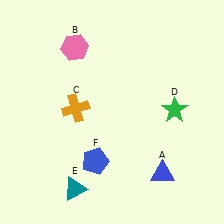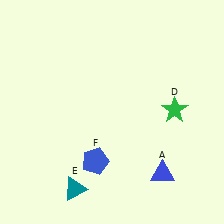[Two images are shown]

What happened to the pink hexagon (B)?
The pink hexagon (B) was removed in Image 2. It was in the top-left area of Image 1.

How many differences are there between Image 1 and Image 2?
There are 2 differences between the two images.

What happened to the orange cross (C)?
The orange cross (C) was removed in Image 2. It was in the top-left area of Image 1.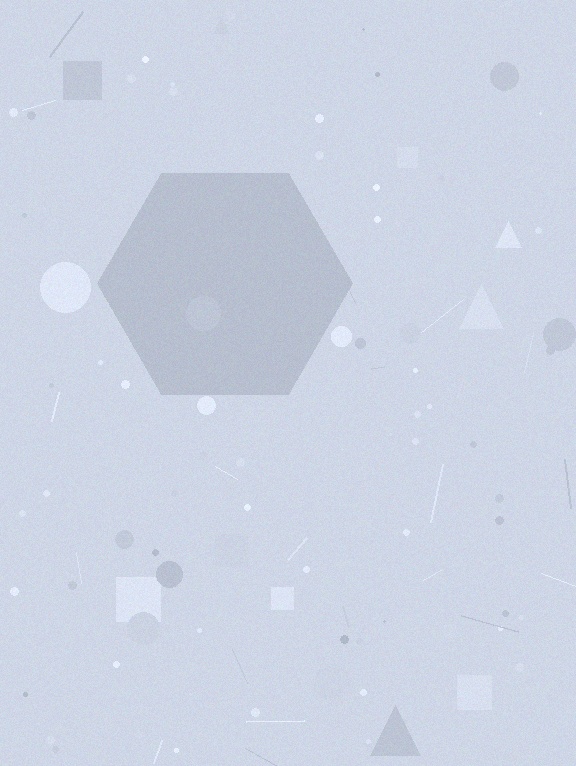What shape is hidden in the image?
A hexagon is hidden in the image.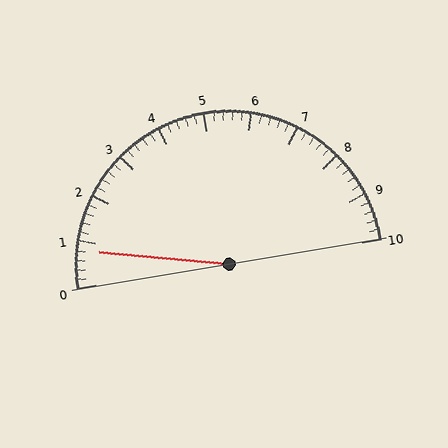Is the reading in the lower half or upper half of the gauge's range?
The reading is in the lower half of the range (0 to 10).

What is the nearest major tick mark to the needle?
The nearest major tick mark is 1.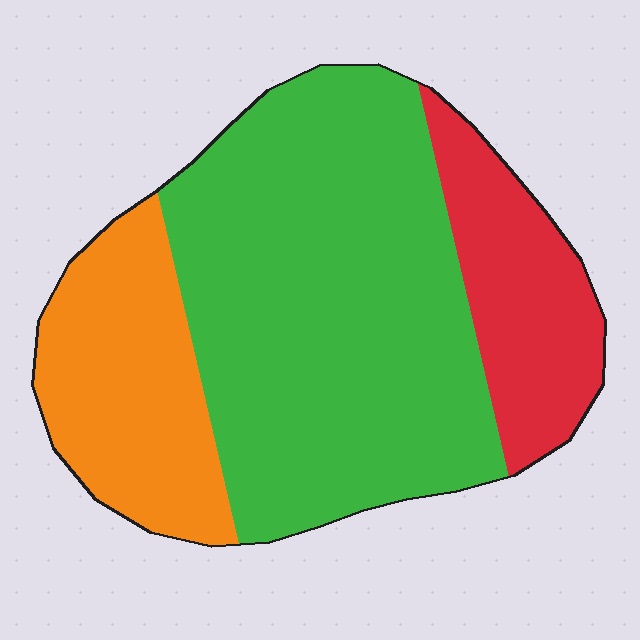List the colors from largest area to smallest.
From largest to smallest: green, orange, red.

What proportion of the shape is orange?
Orange takes up between a sixth and a third of the shape.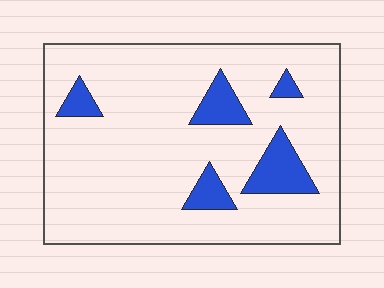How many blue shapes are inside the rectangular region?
5.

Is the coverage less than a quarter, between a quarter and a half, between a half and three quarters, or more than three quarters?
Less than a quarter.